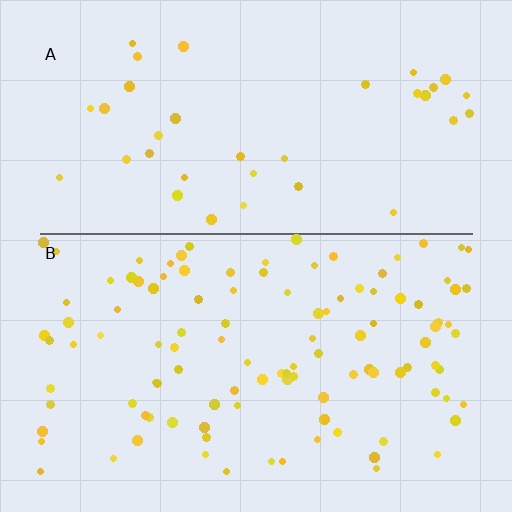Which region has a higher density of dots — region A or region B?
B (the bottom).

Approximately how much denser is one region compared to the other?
Approximately 3.0× — region B over region A.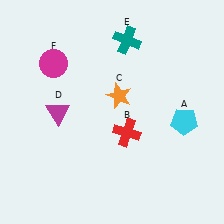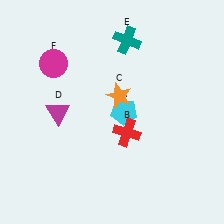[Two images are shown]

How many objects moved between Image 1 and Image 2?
1 object moved between the two images.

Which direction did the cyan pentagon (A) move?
The cyan pentagon (A) moved left.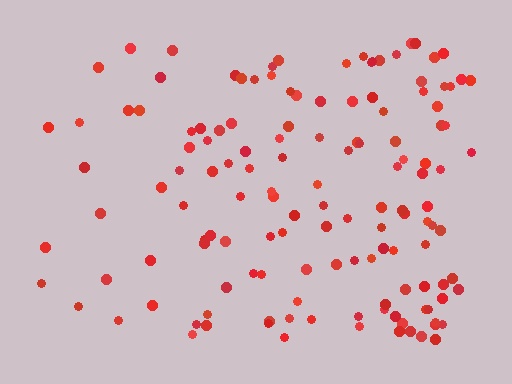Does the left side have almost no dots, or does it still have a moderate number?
Still a moderate number, just noticeably fewer than the right.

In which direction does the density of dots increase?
From left to right, with the right side densest.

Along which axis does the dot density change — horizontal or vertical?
Horizontal.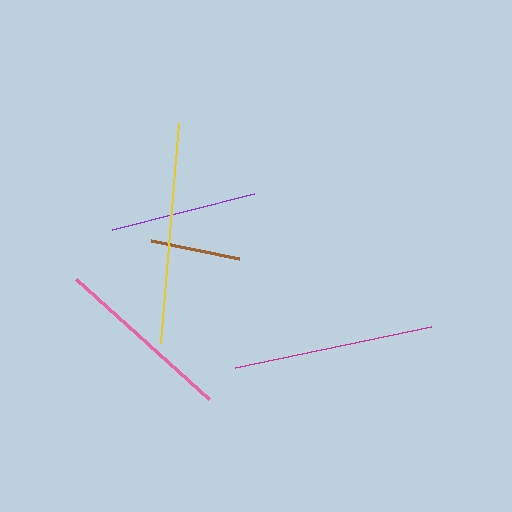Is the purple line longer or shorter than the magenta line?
The magenta line is longer than the purple line.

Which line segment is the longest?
The yellow line is the longest at approximately 220 pixels.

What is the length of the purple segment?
The purple segment is approximately 147 pixels long.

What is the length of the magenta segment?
The magenta segment is approximately 200 pixels long.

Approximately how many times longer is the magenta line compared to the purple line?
The magenta line is approximately 1.4 times the length of the purple line.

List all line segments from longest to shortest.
From longest to shortest: yellow, magenta, pink, purple, brown.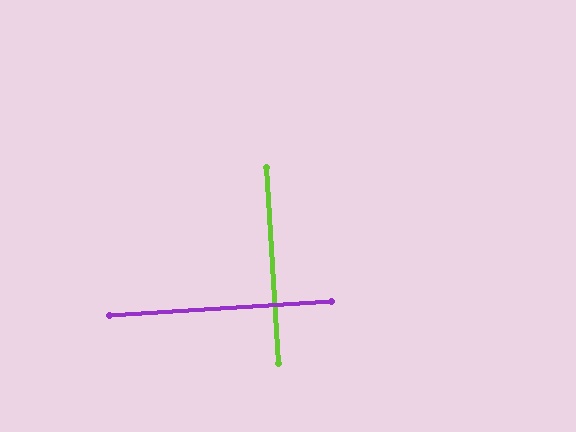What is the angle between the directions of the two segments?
Approximately 90 degrees.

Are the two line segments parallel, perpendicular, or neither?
Perpendicular — they meet at approximately 90°.